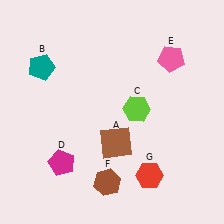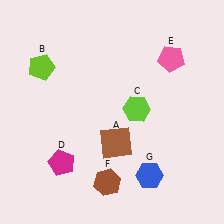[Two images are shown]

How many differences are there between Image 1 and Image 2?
There are 2 differences between the two images.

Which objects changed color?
B changed from teal to lime. G changed from red to blue.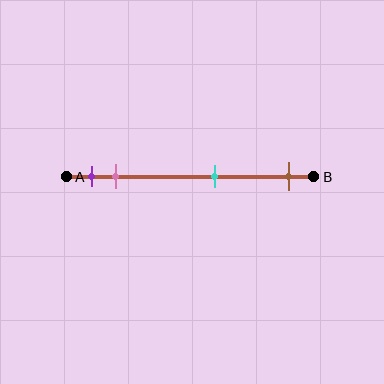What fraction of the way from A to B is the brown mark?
The brown mark is approximately 90% (0.9) of the way from A to B.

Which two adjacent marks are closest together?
The purple and pink marks are the closest adjacent pair.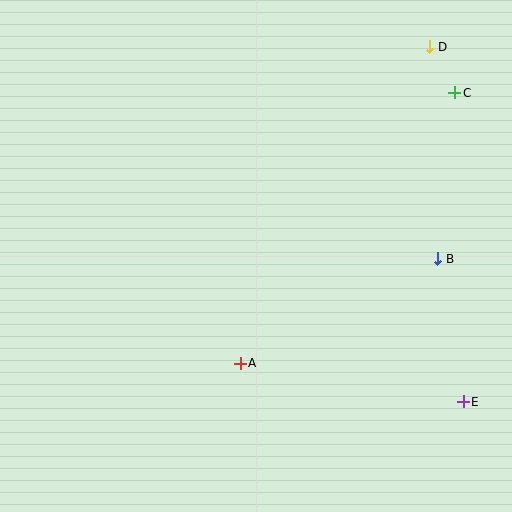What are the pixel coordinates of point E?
Point E is at (463, 402).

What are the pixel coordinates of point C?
Point C is at (455, 93).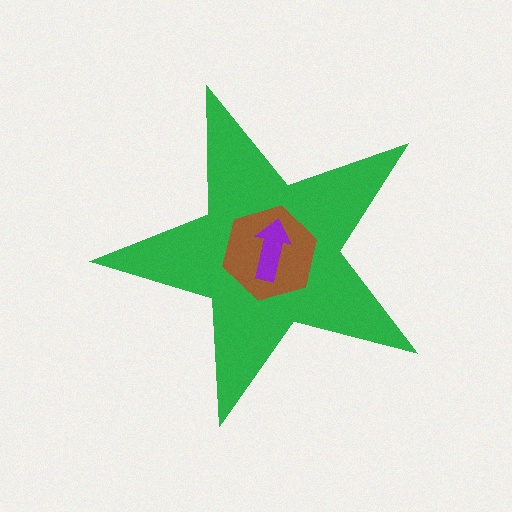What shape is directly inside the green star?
The brown hexagon.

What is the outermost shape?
The green star.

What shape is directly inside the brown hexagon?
The purple arrow.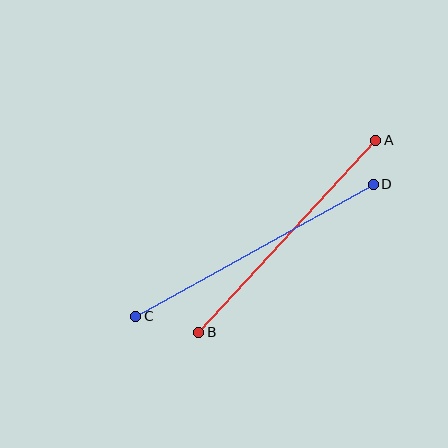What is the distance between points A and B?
The distance is approximately 261 pixels.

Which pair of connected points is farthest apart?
Points C and D are farthest apart.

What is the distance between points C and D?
The distance is approximately 272 pixels.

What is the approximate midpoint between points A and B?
The midpoint is at approximately (287, 236) pixels.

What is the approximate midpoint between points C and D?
The midpoint is at approximately (255, 250) pixels.